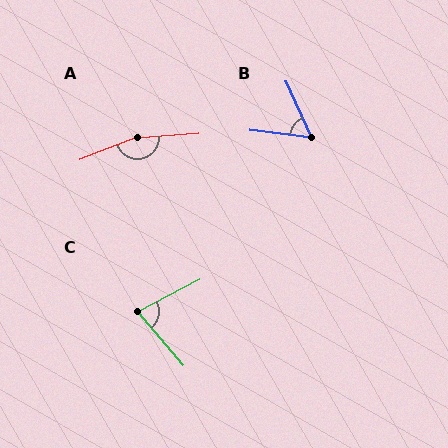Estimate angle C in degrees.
Approximately 77 degrees.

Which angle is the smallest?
B, at approximately 59 degrees.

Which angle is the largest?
A, at approximately 163 degrees.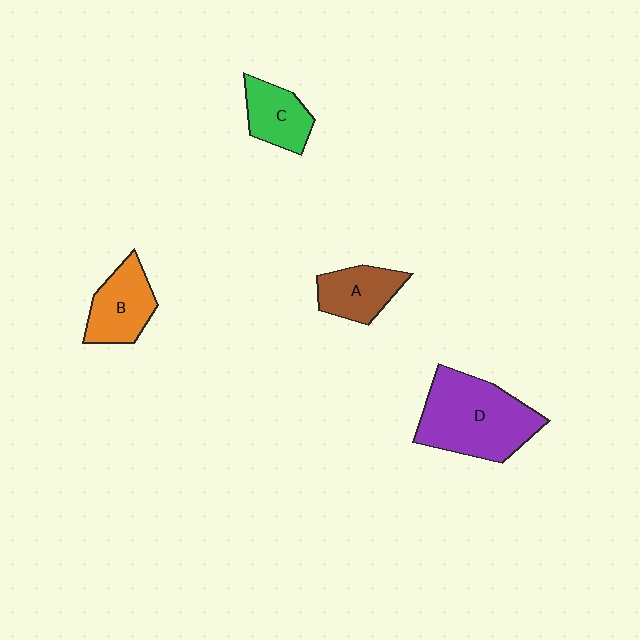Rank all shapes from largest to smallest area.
From largest to smallest: D (purple), B (orange), A (brown), C (green).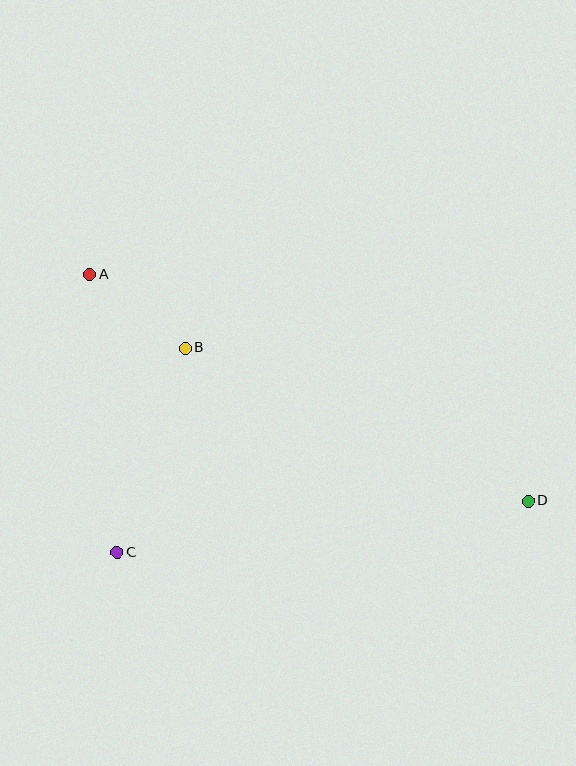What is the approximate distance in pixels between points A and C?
The distance between A and C is approximately 279 pixels.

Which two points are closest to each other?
Points A and B are closest to each other.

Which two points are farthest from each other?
Points A and D are farthest from each other.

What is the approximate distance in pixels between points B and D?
The distance between B and D is approximately 376 pixels.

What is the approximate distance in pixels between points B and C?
The distance between B and C is approximately 215 pixels.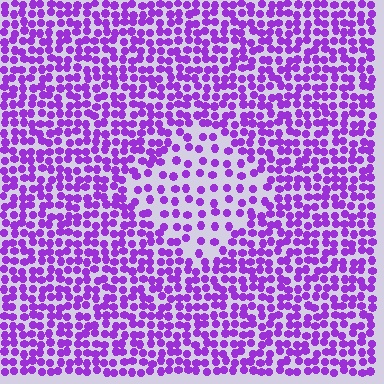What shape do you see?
I see a diamond.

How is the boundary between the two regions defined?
The boundary is defined by a change in element density (approximately 2.0x ratio). All elements are the same color, size, and shape.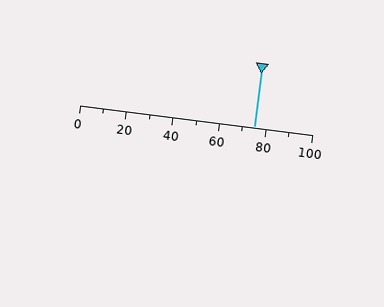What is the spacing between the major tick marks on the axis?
The major ticks are spaced 20 apart.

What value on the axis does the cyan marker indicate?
The marker indicates approximately 75.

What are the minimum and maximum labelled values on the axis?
The axis runs from 0 to 100.